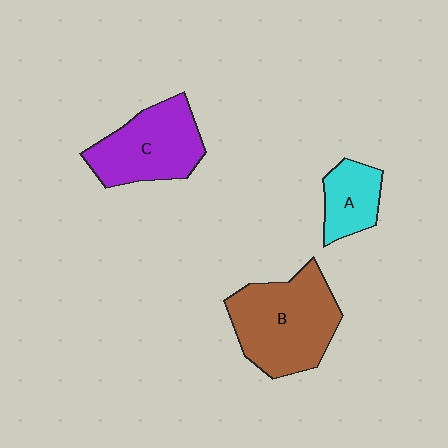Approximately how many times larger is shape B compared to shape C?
Approximately 1.2 times.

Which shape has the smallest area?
Shape A (cyan).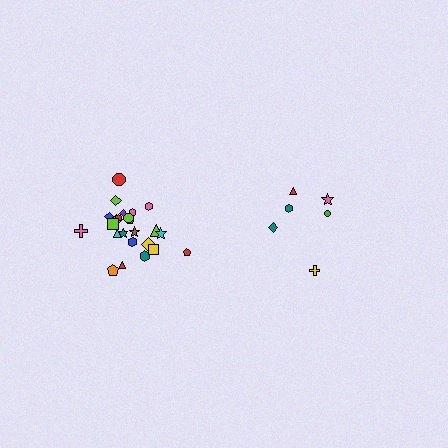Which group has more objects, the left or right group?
The left group.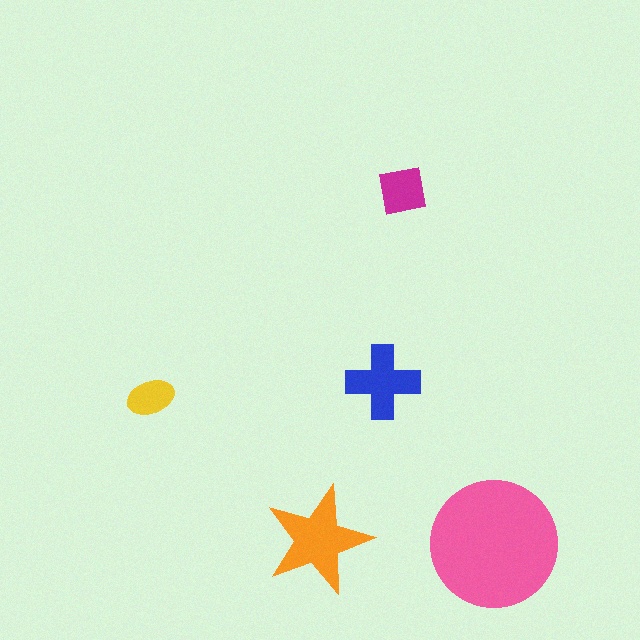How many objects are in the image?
There are 5 objects in the image.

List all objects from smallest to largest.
The yellow ellipse, the magenta square, the blue cross, the orange star, the pink circle.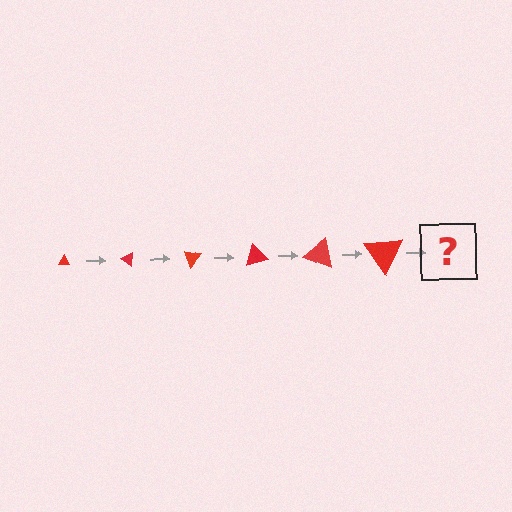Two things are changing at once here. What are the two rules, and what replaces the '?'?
The two rules are that the triangle grows larger each step and it rotates 35 degrees each step. The '?' should be a triangle, larger than the previous one and rotated 210 degrees from the start.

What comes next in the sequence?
The next element should be a triangle, larger than the previous one and rotated 210 degrees from the start.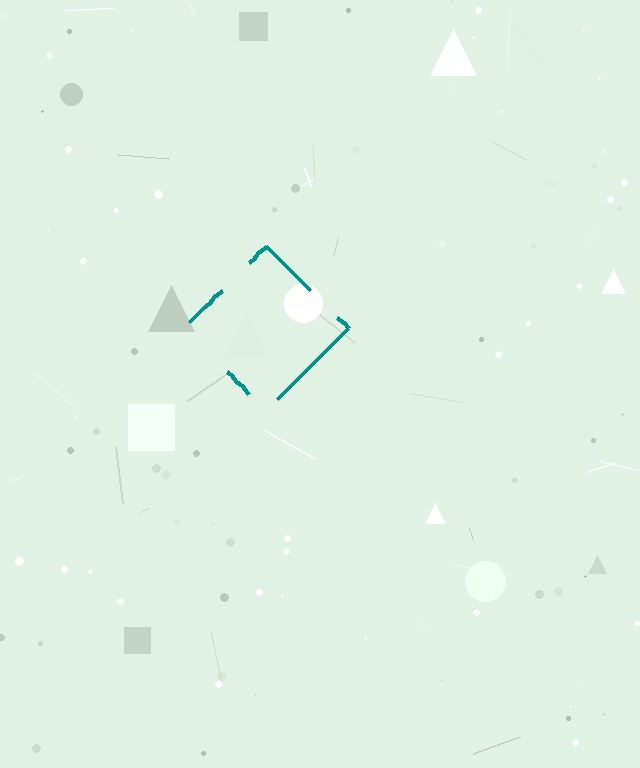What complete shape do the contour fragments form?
The contour fragments form a diamond.